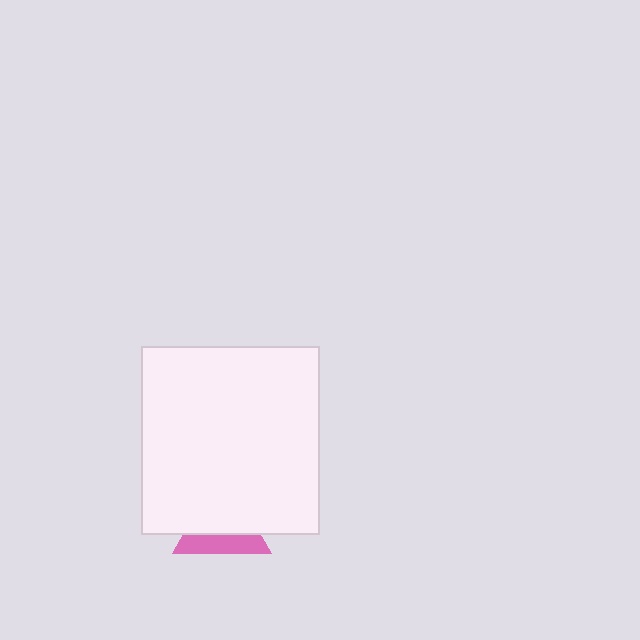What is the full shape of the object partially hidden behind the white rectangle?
The partially hidden object is a pink triangle.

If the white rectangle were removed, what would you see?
You would see the complete pink triangle.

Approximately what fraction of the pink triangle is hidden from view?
Roughly 62% of the pink triangle is hidden behind the white rectangle.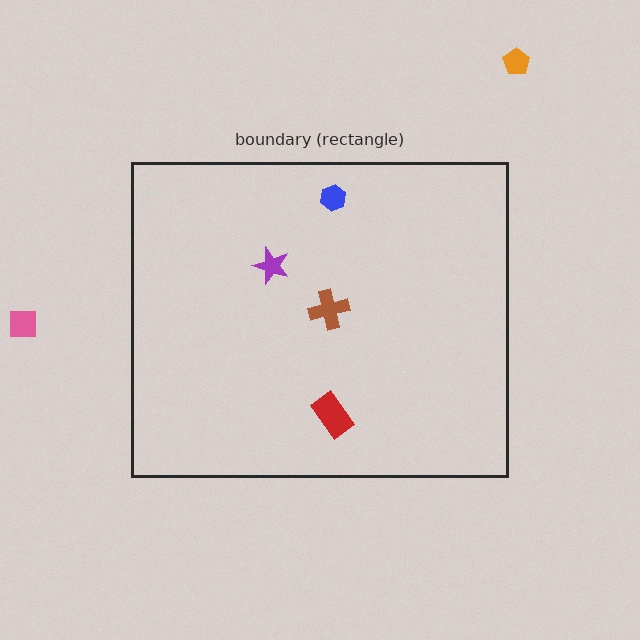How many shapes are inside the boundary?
4 inside, 2 outside.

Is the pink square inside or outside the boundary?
Outside.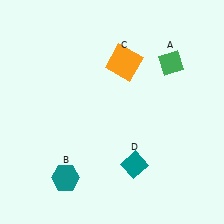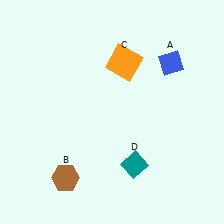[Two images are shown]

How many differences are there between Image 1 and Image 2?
There are 2 differences between the two images.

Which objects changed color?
A changed from green to blue. B changed from teal to brown.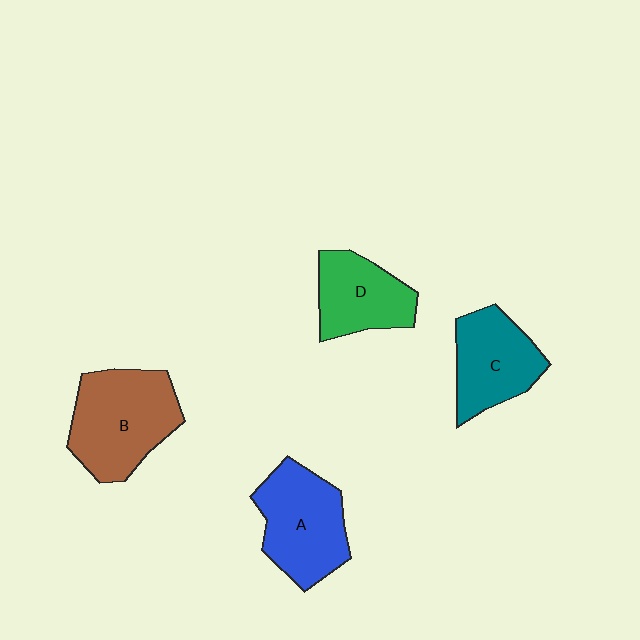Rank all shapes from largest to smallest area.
From largest to smallest: B (brown), A (blue), C (teal), D (green).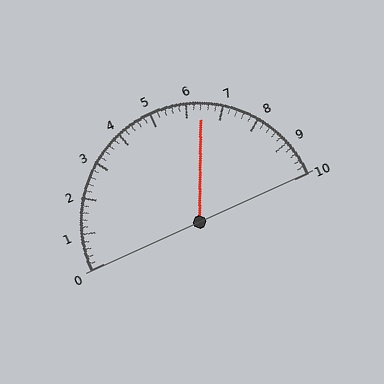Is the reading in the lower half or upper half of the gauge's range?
The reading is in the upper half of the range (0 to 10).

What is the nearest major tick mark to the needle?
The nearest major tick mark is 6.